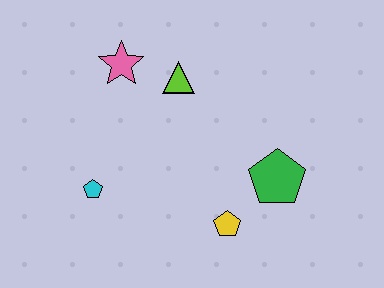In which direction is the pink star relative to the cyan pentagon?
The pink star is above the cyan pentagon.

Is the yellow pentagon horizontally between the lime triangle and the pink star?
No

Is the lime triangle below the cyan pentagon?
No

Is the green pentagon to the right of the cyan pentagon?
Yes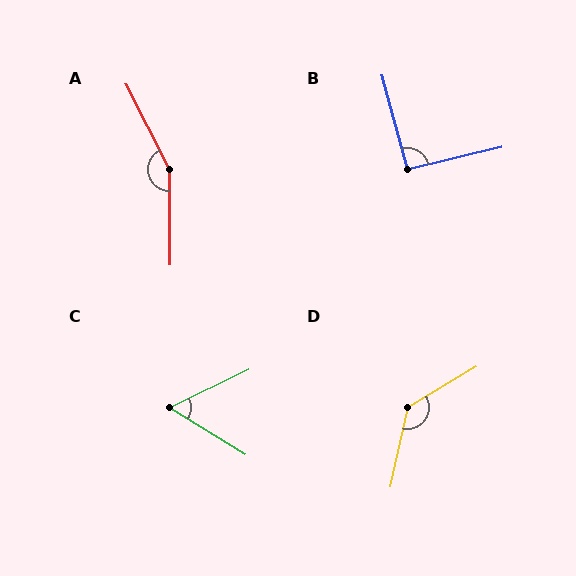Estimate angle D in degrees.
Approximately 133 degrees.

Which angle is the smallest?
C, at approximately 57 degrees.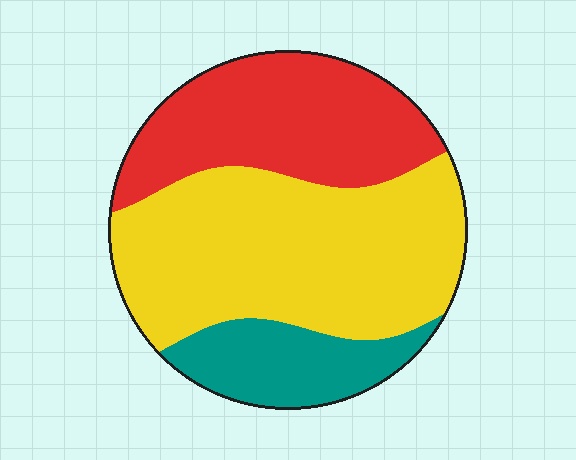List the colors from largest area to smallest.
From largest to smallest: yellow, red, teal.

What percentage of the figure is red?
Red takes up between a quarter and a half of the figure.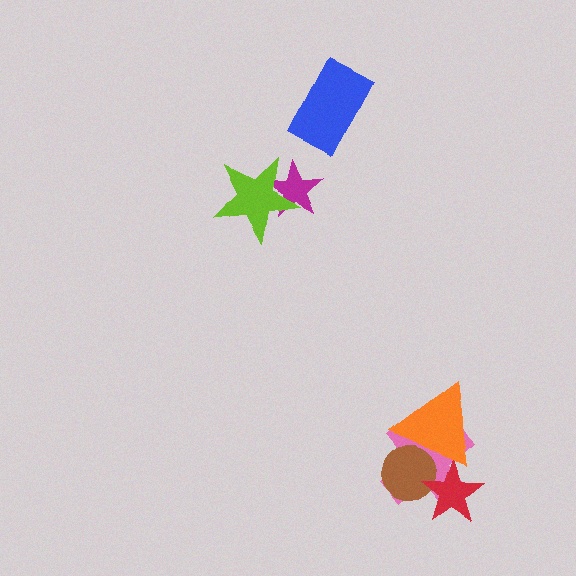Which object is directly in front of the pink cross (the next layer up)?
The brown circle is directly in front of the pink cross.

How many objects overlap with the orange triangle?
3 objects overlap with the orange triangle.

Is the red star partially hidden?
Yes, it is partially covered by another shape.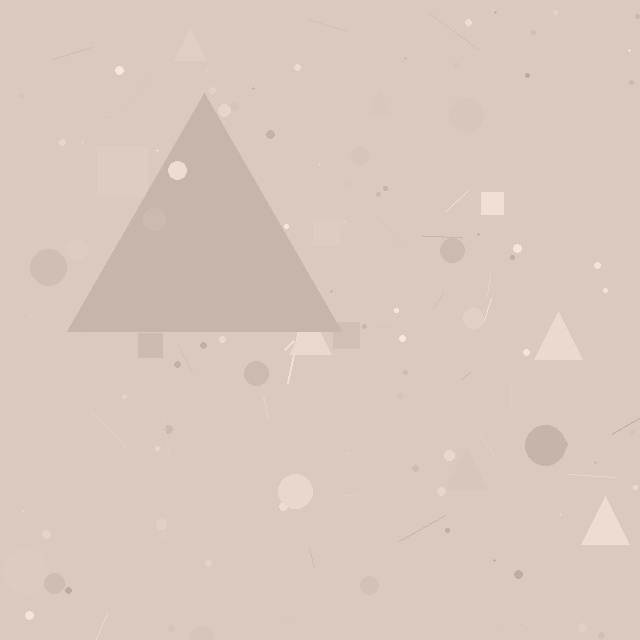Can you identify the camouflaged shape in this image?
The camouflaged shape is a triangle.